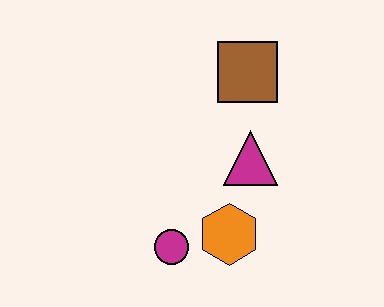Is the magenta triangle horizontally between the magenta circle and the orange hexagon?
No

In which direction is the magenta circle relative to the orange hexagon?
The magenta circle is to the left of the orange hexagon.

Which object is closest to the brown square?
The magenta triangle is closest to the brown square.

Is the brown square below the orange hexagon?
No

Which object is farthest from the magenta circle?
The brown square is farthest from the magenta circle.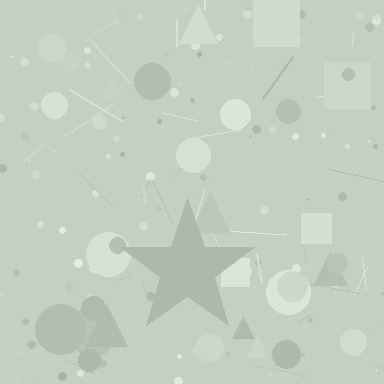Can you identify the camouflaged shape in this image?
The camouflaged shape is a star.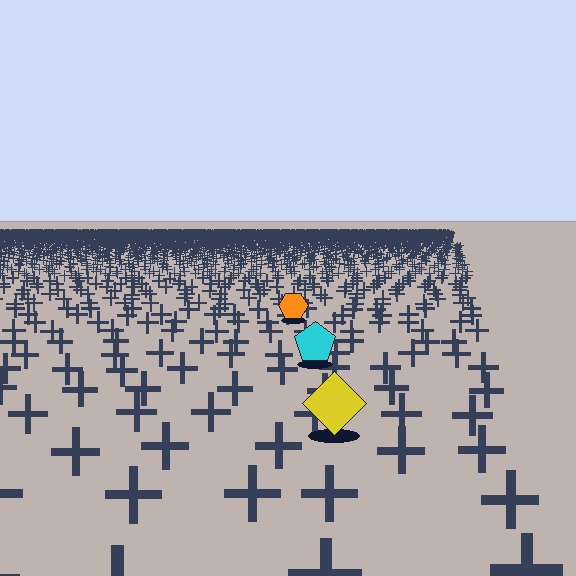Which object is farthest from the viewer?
The orange hexagon is farthest from the viewer. It appears smaller and the ground texture around it is denser.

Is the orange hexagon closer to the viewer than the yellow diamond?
No. The yellow diamond is closer — you can tell from the texture gradient: the ground texture is coarser near it.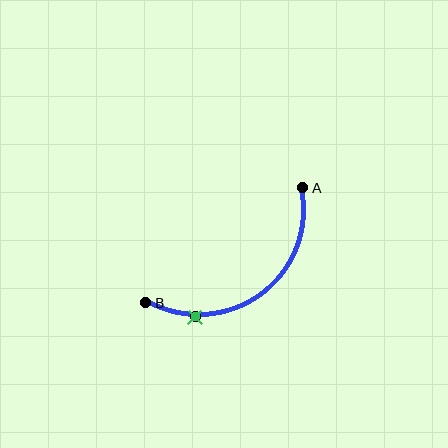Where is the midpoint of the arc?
The arc midpoint is the point on the curve farthest from the straight line joining A and B. It sits below and to the right of that line.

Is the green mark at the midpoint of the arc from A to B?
No. The green mark lies on the arc but is closer to endpoint B. The arc midpoint would be at the point on the curve equidistant along the arc from both A and B.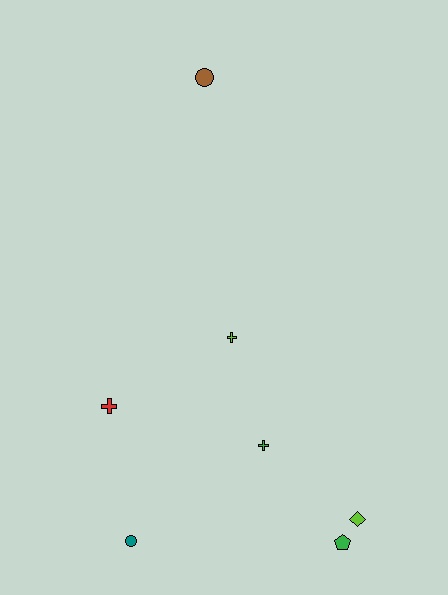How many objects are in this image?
There are 7 objects.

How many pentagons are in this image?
There is 1 pentagon.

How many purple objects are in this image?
There are no purple objects.